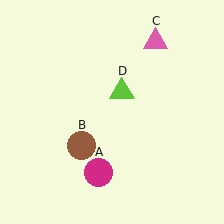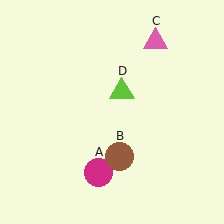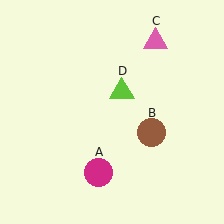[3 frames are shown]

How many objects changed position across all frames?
1 object changed position: brown circle (object B).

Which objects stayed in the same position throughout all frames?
Magenta circle (object A) and pink triangle (object C) and lime triangle (object D) remained stationary.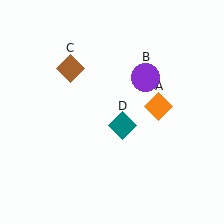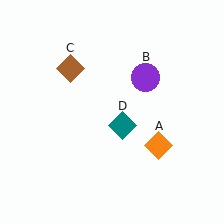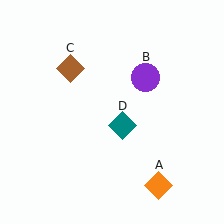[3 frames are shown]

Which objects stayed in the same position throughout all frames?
Purple circle (object B) and brown diamond (object C) and teal diamond (object D) remained stationary.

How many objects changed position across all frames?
1 object changed position: orange diamond (object A).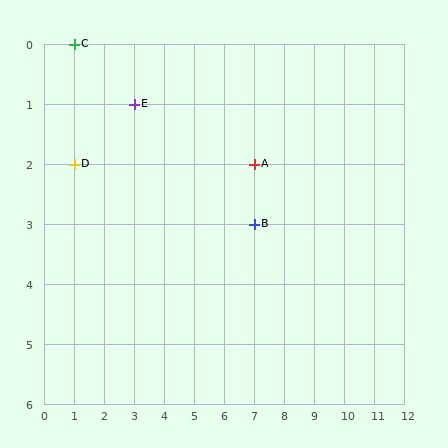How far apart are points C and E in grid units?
Points C and E are 2 columns and 1 row apart (about 2.2 grid units diagonally).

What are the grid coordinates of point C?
Point C is at grid coordinates (1, 0).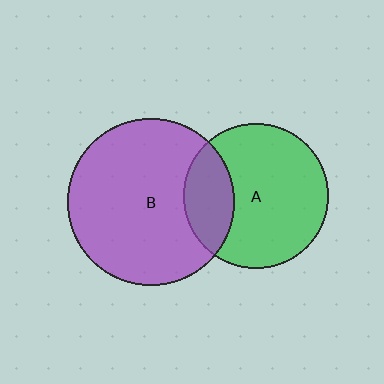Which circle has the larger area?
Circle B (purple).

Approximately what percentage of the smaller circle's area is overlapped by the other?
Approximately 25%.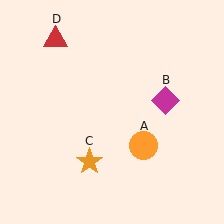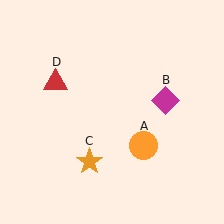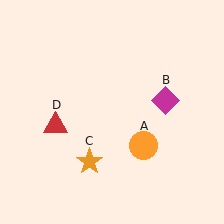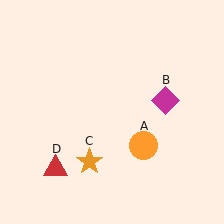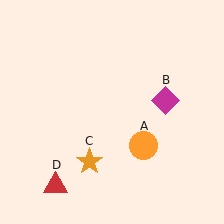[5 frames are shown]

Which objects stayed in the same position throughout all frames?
Orange circle (object A) and magenta diamond (object B) and orange star (object C) remained stationary.